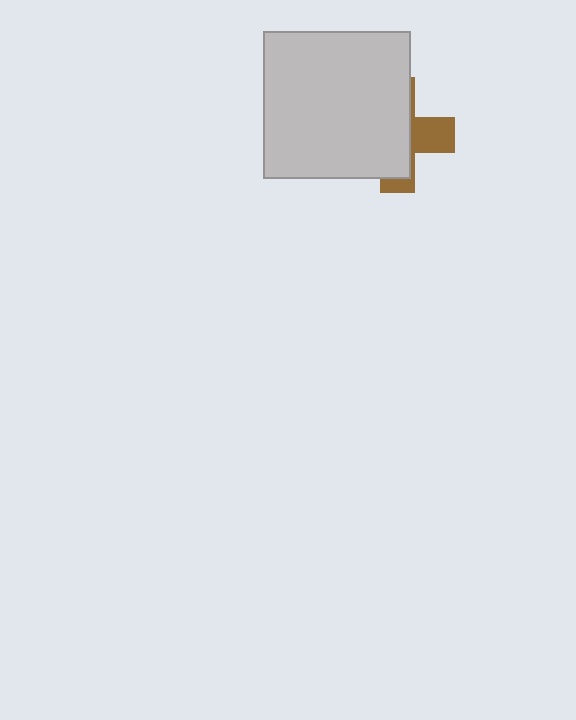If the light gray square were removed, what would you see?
You would see the complete brown cross.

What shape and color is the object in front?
The object in front is a light gray square.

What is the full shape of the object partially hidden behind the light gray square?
The partially hidden object is a brown cross.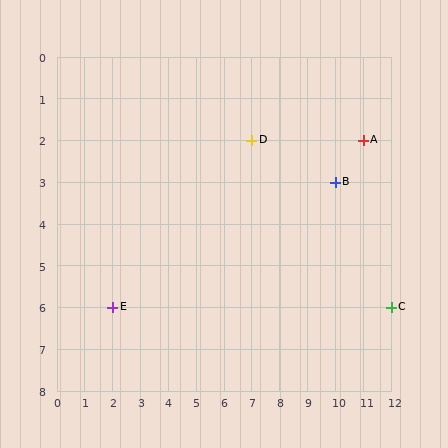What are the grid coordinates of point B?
Point B is at grid coordinates (10, 3).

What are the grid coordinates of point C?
Point C is at grid coordinates (12, 6).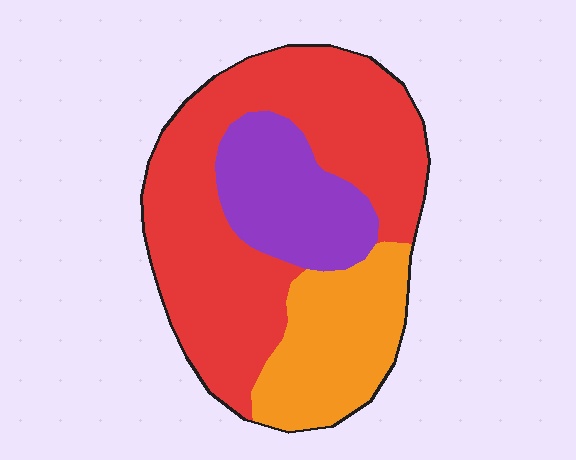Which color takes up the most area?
Red, at roughly 55%.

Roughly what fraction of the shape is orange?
Orange takes up about one quarter (1/4) of the shape.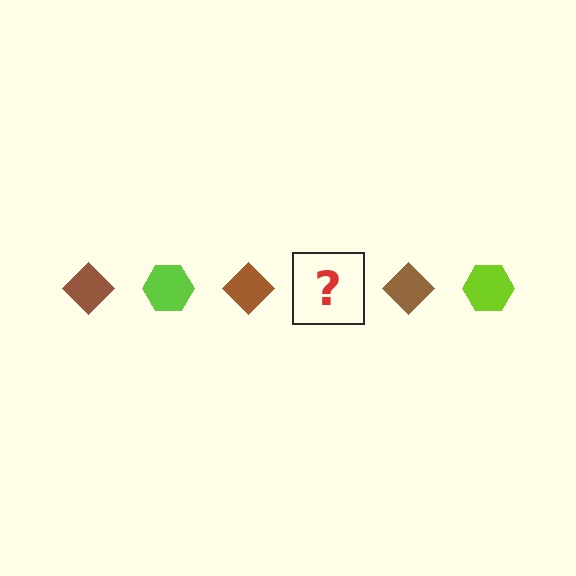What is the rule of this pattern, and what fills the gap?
The rule is that the pattern alternates between brown diamond and lime hexagon. The gap should be filled with a lime hexagon.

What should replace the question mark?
The question mark should be replaced with a lime hexagon.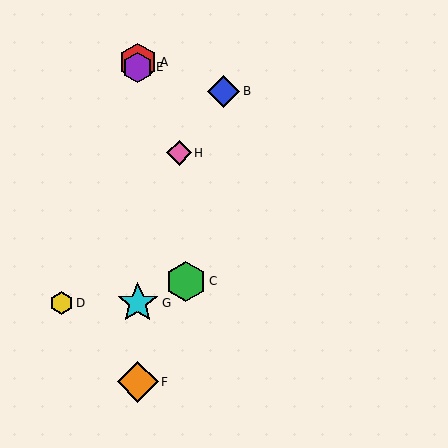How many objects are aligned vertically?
4 objects (A, E, F, G) are aligned vertically.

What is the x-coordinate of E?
Object E is at x≈138.